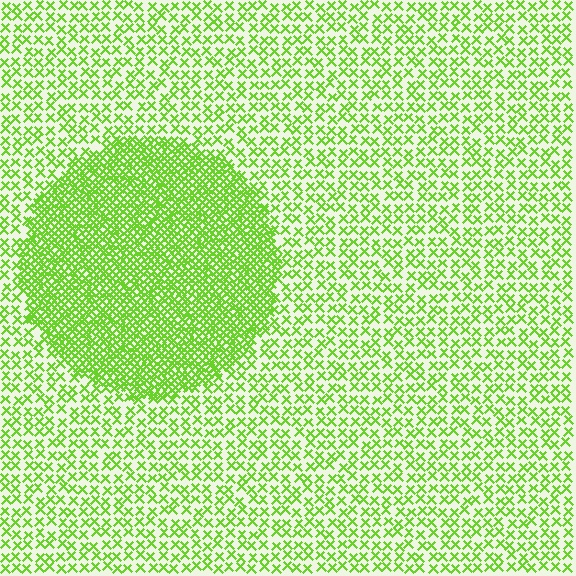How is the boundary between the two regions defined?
The boundary is defined by a change in element density (approximately 2.7x ratio). All elements are the same color, size, and shape.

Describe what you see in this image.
The image contains small lime elements arranged at two different densities. A circle-shaped region is visible where the elements are more densely packed than the surrounding area.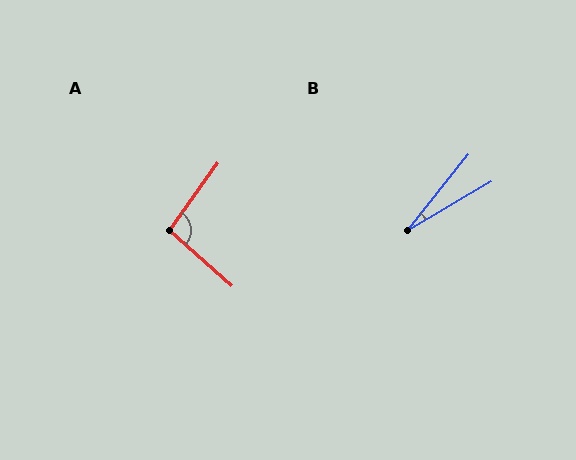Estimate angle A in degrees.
Approximately 96 degrees.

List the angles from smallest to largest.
B (21°), A (96°).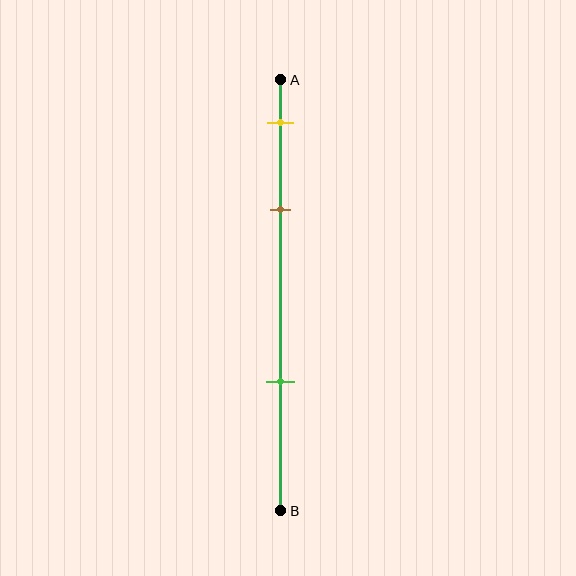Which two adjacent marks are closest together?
The yellow and brown marks are the closest adjacent pair.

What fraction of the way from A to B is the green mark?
The green mark is approximately 70% (0.7) of the way from A to B.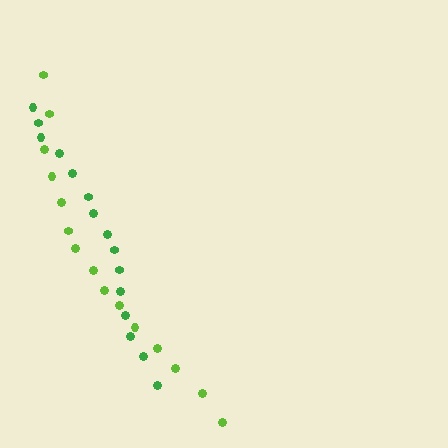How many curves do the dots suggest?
There are 2 distinct paths.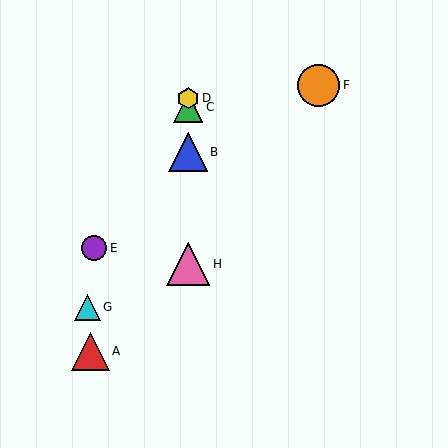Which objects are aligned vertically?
Objects B, C, D, H are aligned vertically.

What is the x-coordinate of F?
Object F is at x≈319.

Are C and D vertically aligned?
Yes, both are at x≈188.